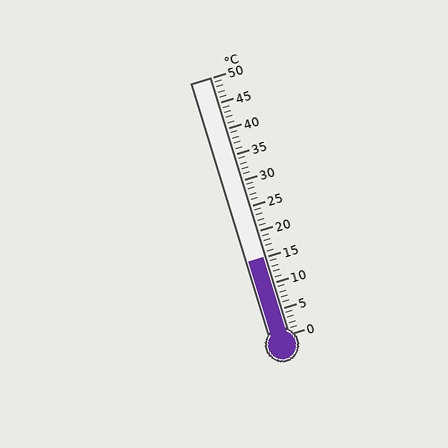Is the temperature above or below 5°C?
The temperature is above 5°C.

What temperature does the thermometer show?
The thermometer shows approximately 15°C.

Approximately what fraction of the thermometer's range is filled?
The thermometer is filled to approximately 30% of its range.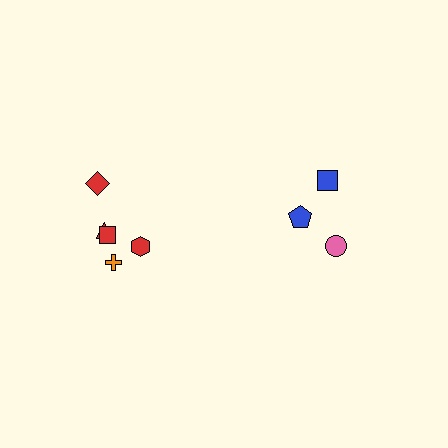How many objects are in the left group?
There are 5 objects.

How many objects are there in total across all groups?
There are 8 objects.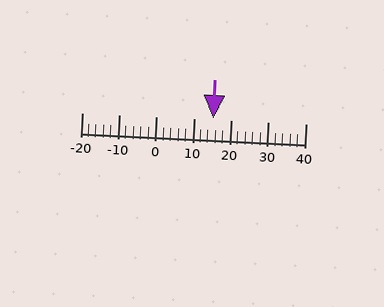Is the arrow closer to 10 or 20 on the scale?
The arrow is closer to 20.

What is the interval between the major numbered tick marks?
The major tick marks are spaced 10 units apart.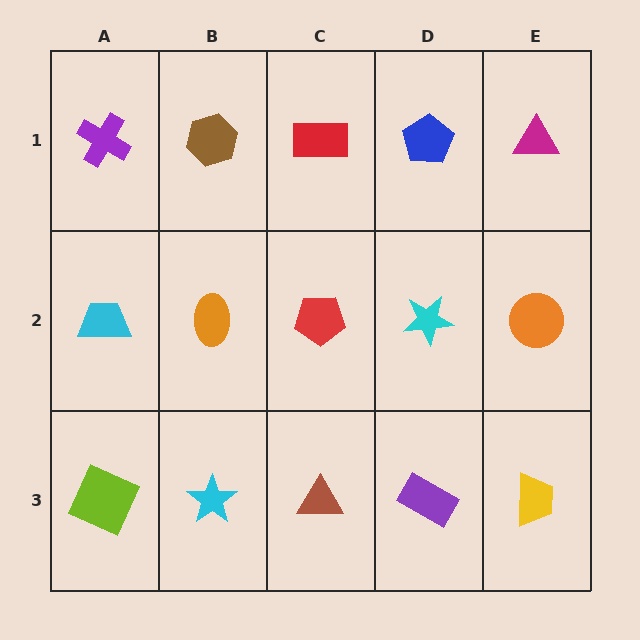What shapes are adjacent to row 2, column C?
A red rectangle (row 1, column C), a brown triangle (row 3, column C), an orange ellipse (row 2, column B), a cyan star (row 2, column D).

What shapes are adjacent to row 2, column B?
A brown hexagon (row 1, column B), a cyan star (row 3, column B), a cyan trapezoid (row 2, column A), a red pentagon (row 2, column C).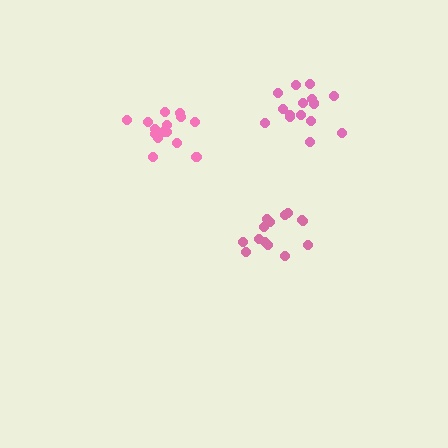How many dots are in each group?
Group 1: 16 dots, Group 2: 14 dots, Group 3: 15 dots (45 total).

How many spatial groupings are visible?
There are 3 spatial groupings.